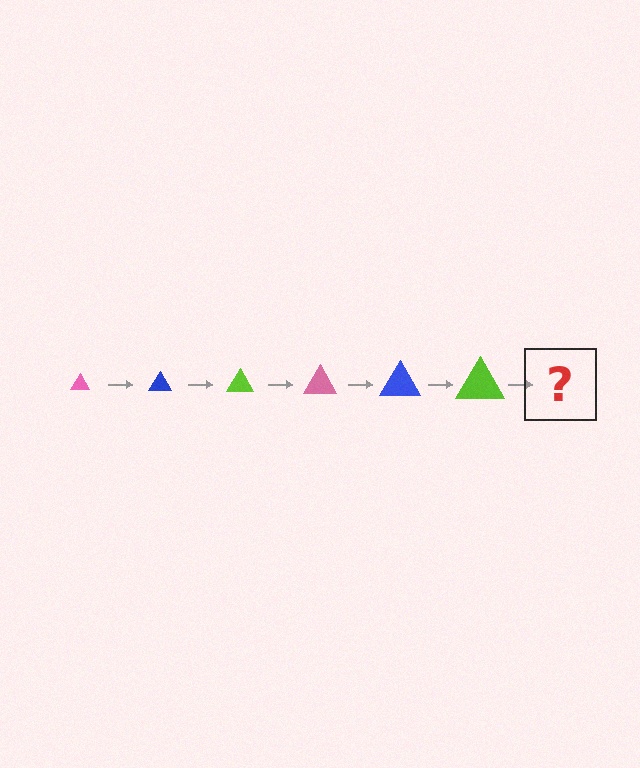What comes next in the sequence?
The next element should be a pink triangle, larger than the previous one.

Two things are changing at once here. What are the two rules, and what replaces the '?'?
The two rules are that the triangle grows larger each step and the color cycles through pink, blue, and lime. The '?' should be a pink triangle, larger than the previous one.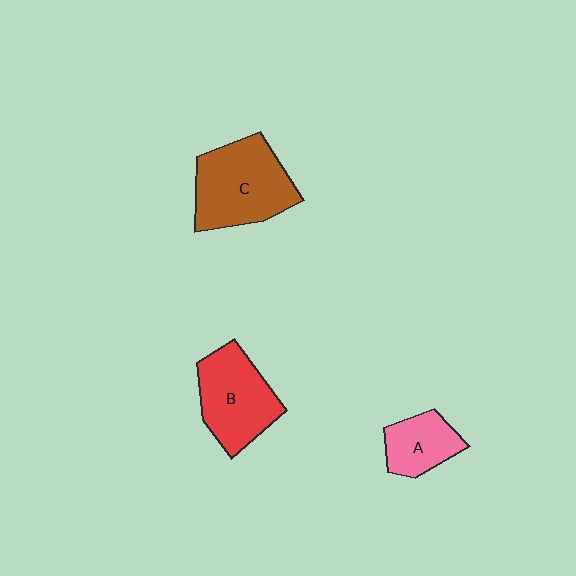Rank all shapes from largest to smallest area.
From largest to smallest: C (brown), B (red), A (pink).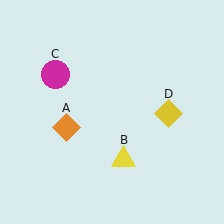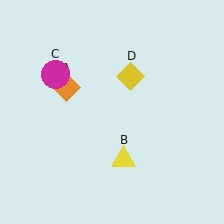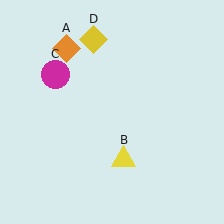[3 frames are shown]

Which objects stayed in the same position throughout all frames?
Yellow triangle (object B) and magenta circle (object C) remained stationary.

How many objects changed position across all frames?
2 objects changed position: orange diamond (object A), yellow diamond (object D).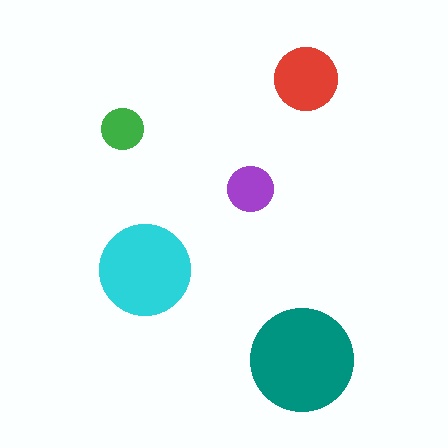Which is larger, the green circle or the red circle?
The red one.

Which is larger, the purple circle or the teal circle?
The teal one.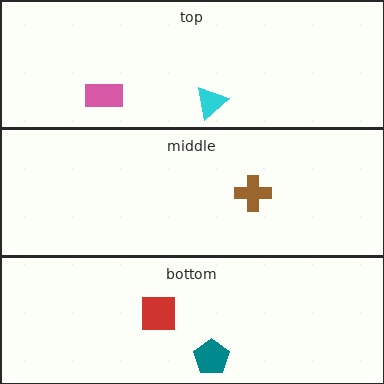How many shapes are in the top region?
2.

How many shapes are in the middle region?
1.